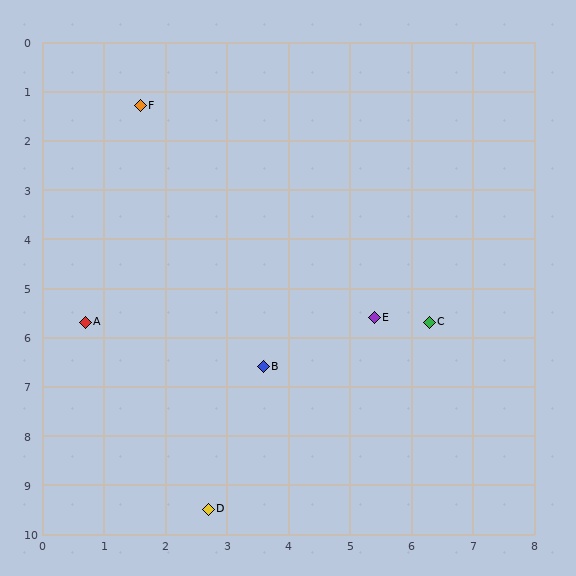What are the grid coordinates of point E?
Point E is at approximately (5.4, 5.6).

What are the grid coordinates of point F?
Point F is at approximately (1.6, 1.3).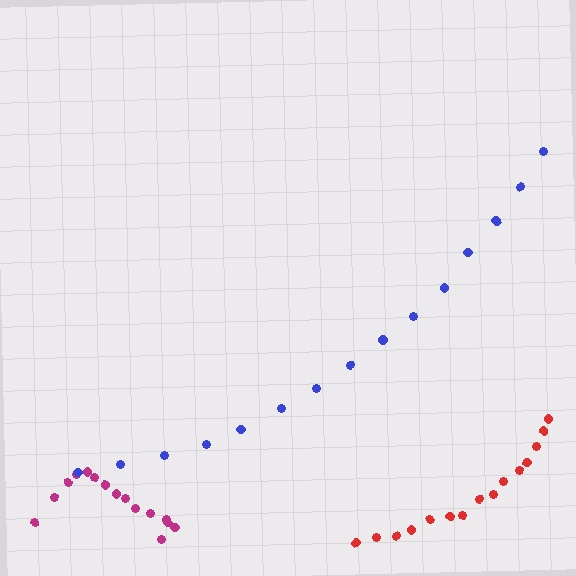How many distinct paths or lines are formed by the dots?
There are 3 distinct paths.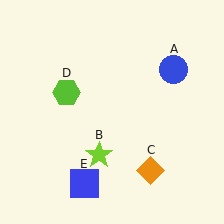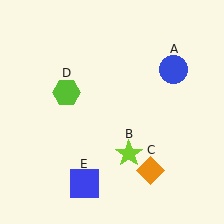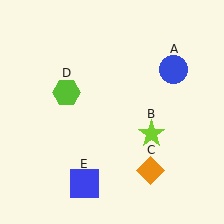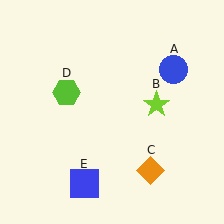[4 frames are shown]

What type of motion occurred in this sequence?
The lime star (object B) rotated counterclockwise around the center of the scene.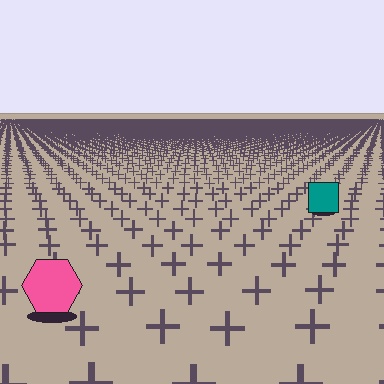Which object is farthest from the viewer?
The teal square is farthest from the viewer. It appears smaller and the ground texture around it is denser.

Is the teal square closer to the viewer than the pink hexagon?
No. The pink hexagon is closer — you can tell from the texture gradient: the ground texture is coarser near it.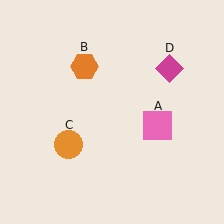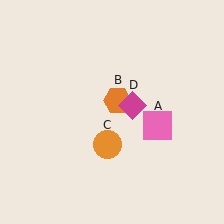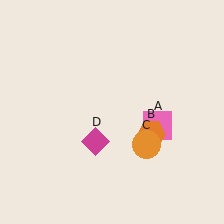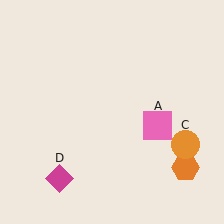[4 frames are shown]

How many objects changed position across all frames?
3 objects changed position: orange hexagon (object B), orange circle (object C), magenta diamond (object D).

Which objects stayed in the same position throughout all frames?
Pink square (object A) remained stationary.